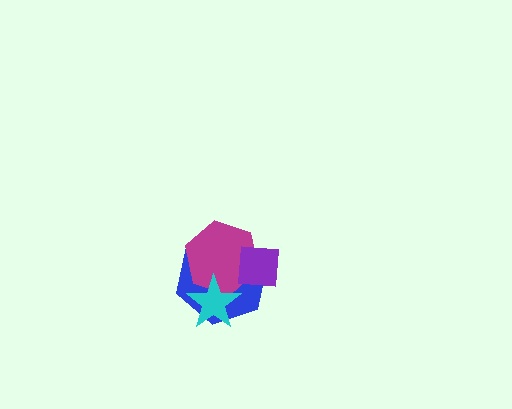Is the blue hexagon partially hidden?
Yes, it is partially covered by another shape.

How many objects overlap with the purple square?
2 objects overlap with the purple square.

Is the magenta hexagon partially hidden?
Yes, it is partially covered by another shape.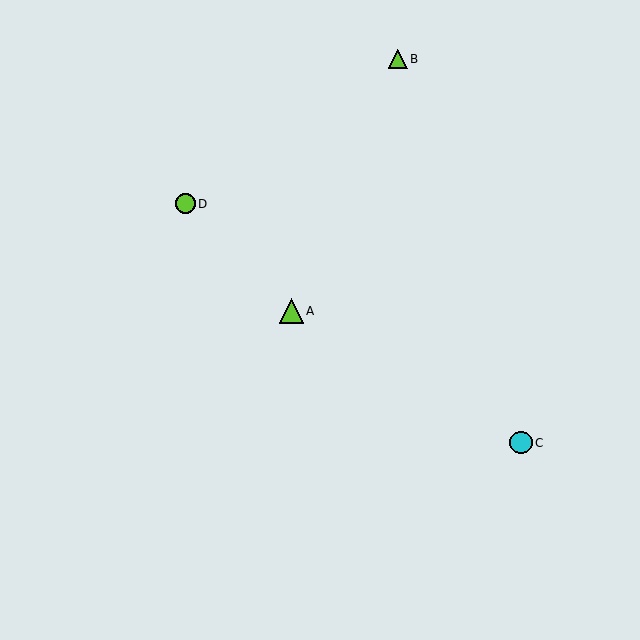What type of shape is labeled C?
Shape C is a cyan circle.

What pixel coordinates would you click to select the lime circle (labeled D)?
Click at (185, 204) to select the lime circle D.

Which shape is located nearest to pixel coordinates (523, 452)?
The cyan circle (labeled C) at (521, 443) is nearest to that location.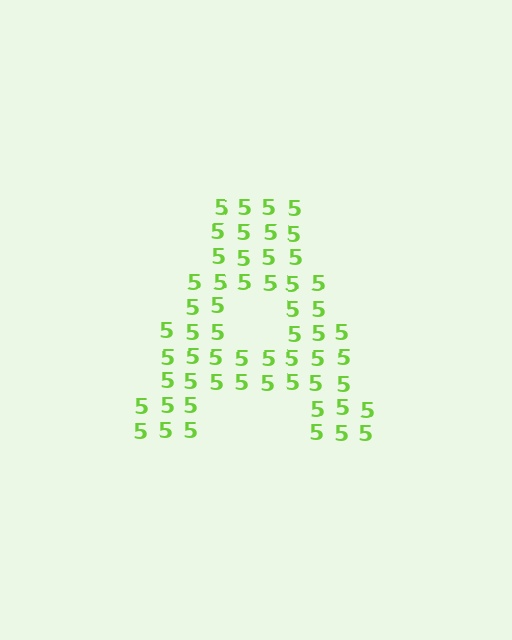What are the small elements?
The small elements are digit 5's.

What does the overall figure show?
The overall figure shows the letter A.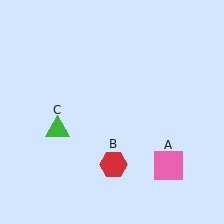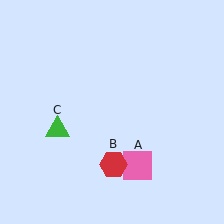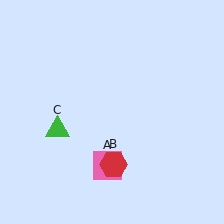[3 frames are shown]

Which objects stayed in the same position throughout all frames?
Red hexagon (object B) and green triangle (object C) remained stationary.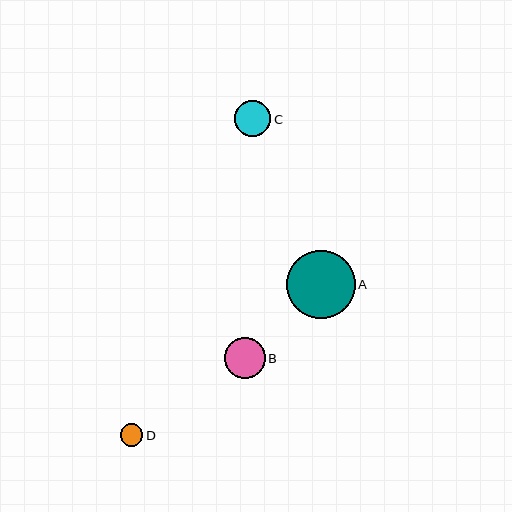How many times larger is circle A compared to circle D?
Circle A is approximately 3.1 times the size of circle D.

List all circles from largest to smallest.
From largest to smallest: A, B, C, D.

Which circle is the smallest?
Circle D is the smallest with a size of approximately 22 pixels.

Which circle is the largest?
Circle A is the largest with a size of approximately 68 pixels.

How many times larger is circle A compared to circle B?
Circle A is approximately 1.6 times the size of circle B.